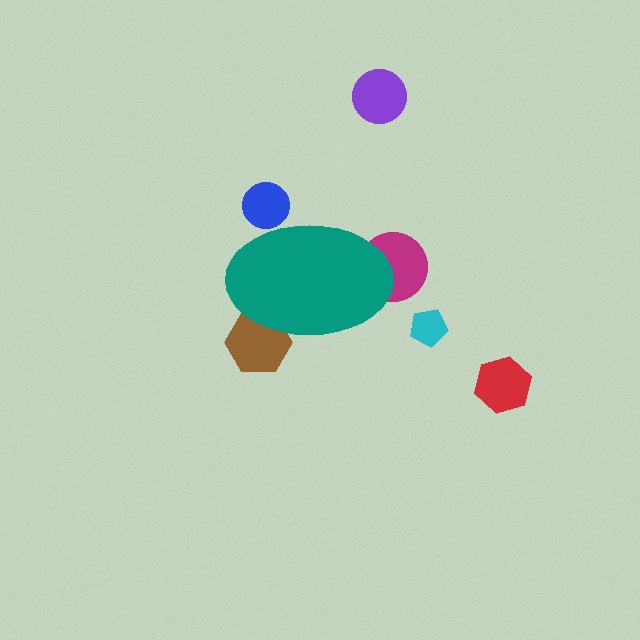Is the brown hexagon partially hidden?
Yes, the brown hexagon is partially hidden behind the teal ellipse.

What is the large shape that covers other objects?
A teal ellipse.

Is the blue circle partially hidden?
Yes, the blue circle is partially hidden behind the teal ellipse.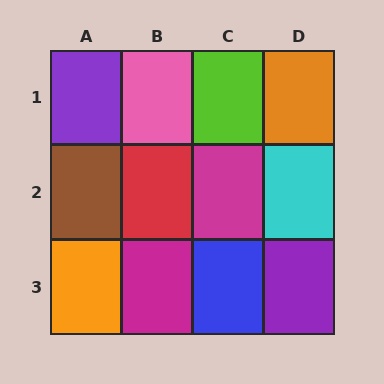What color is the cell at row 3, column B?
Magenta.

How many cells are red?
1 cell is red.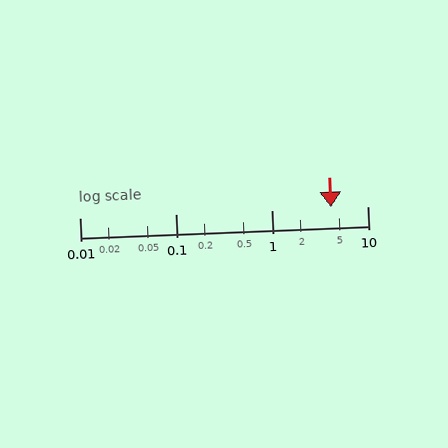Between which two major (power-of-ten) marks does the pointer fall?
The pointer is between 1 and 10.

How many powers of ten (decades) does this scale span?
The scale spans 3 decades, from 0.01 to 10.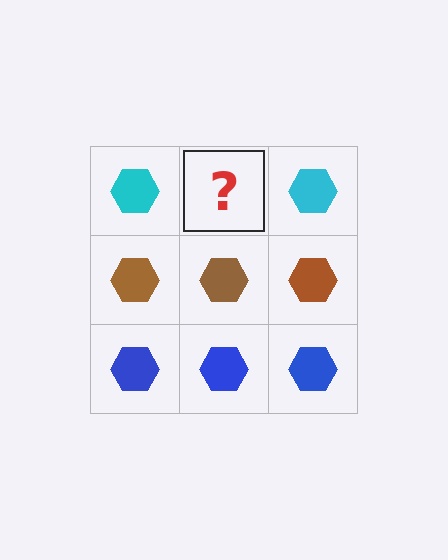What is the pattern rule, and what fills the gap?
The rule is that each row has a consistent color. The gap should be filled with a cyan hexagon.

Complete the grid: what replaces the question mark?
The question mark should be replaced with a cyan hexagon.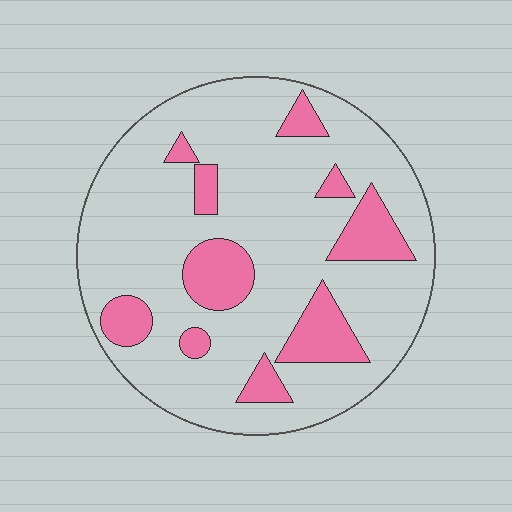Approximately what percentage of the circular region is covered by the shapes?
Approximately 20%.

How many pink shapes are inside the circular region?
10.